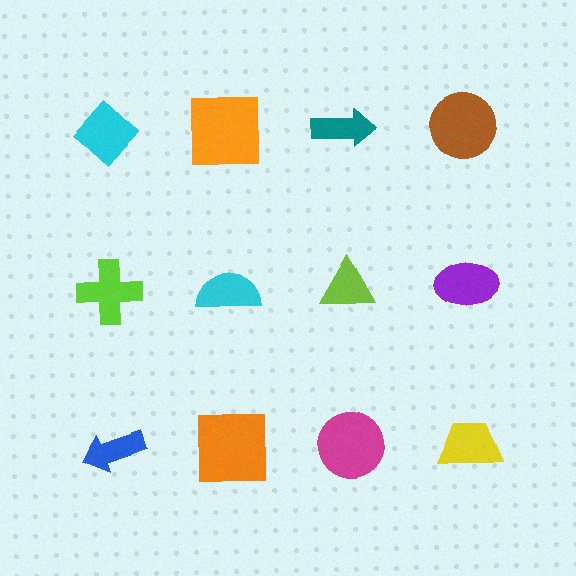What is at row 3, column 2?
An orange square.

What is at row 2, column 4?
A purple ellipse.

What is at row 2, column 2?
A cyan semicircle.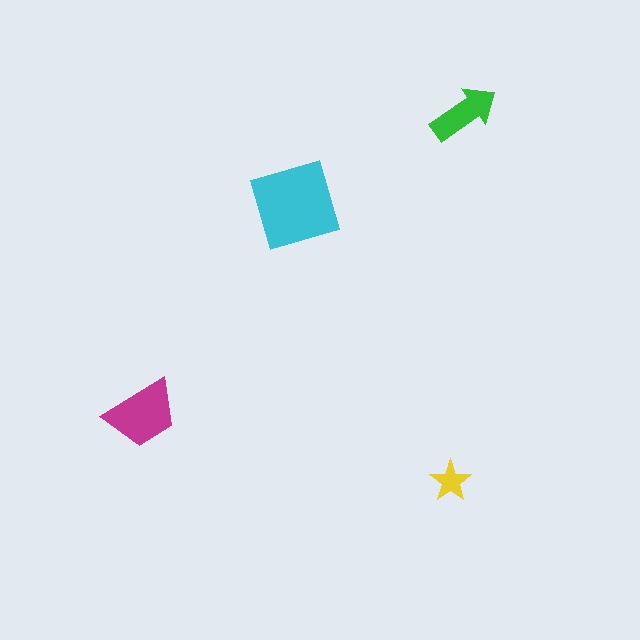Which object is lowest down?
The yellow star is bottommost.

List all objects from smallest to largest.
The yellow star, the green arrow, the magenta trapezoid, the cyan diamond.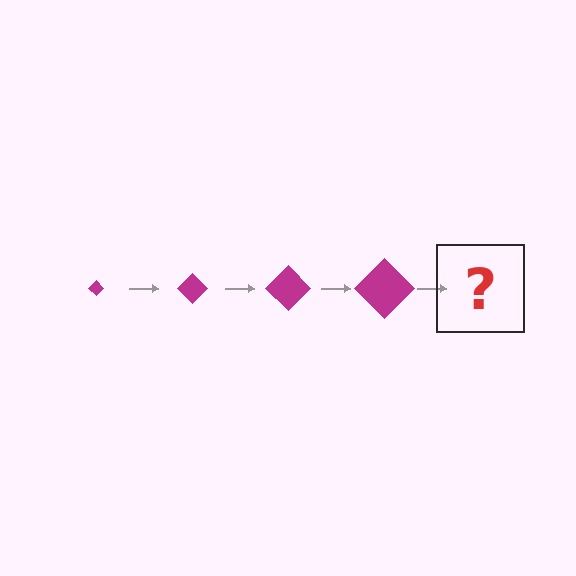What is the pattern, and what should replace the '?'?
The pattern is that the diamond gets progressively larger each step. The '?' should be a magenta diamond, larger than the previous one.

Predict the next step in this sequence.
The next step is a magenta diamond, larger than the previous one.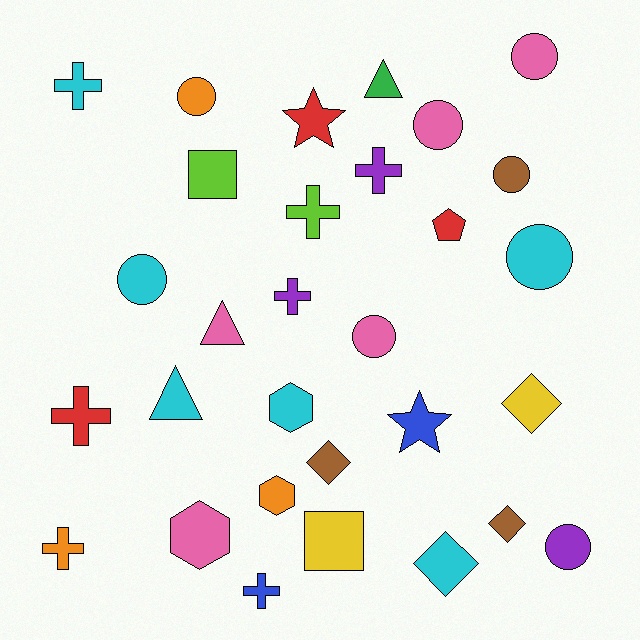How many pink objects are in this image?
There are 5 pink objects.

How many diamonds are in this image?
There are 4 diamonds.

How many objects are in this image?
There are 30 objects.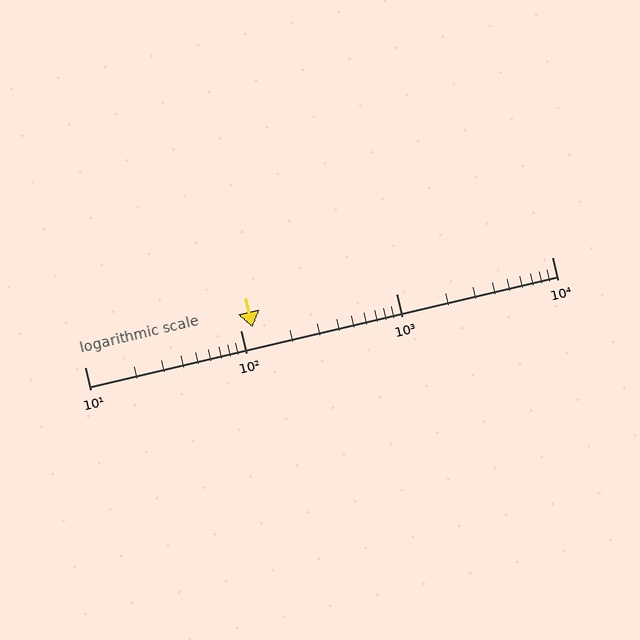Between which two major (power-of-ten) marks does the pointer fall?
The pointer is between 100 and 1000.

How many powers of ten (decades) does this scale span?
The scale spans 3 decades, from 10 to 10000.